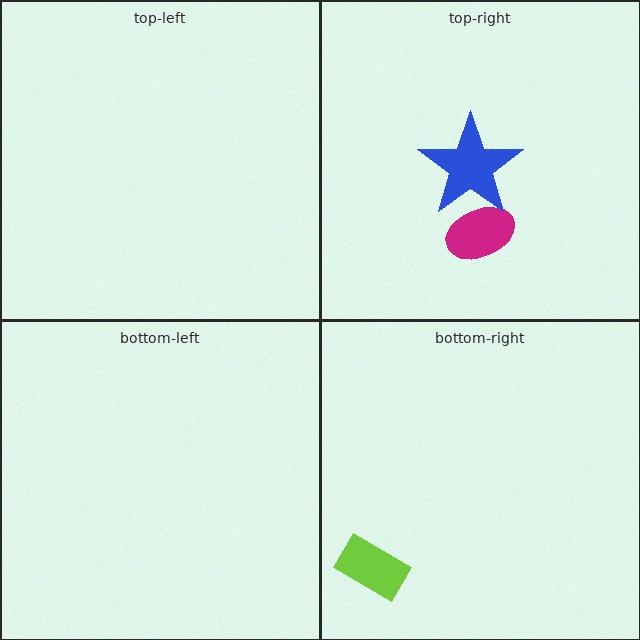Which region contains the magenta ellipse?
The top-right region.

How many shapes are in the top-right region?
2.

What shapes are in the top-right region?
The magenta ellipse, the blue star.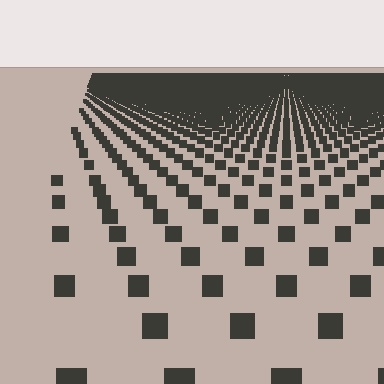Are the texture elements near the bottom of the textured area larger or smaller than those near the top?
Larger. Near the bottom, elements are closer to the viewer and appear at a bigger on-screen size.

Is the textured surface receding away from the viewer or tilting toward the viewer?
The surface is receding away from the viewer. Texture elements get smaller and denser toward the top.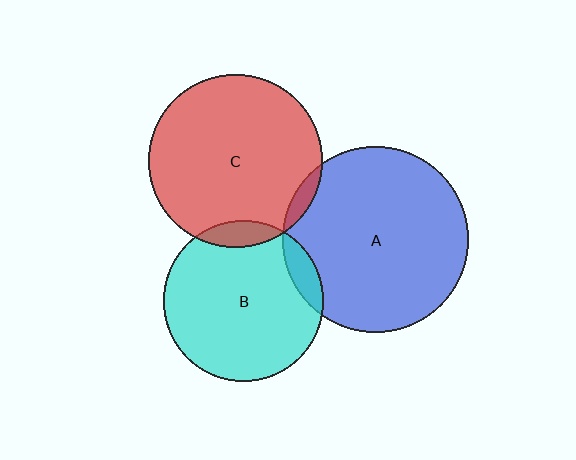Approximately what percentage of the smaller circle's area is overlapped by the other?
Approximately 10%.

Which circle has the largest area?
Circle A (blue).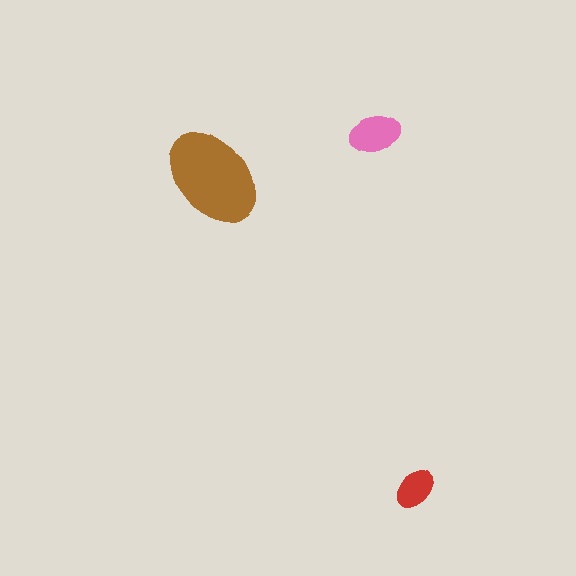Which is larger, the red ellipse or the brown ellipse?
The brown one.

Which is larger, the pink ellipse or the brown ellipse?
The brown one.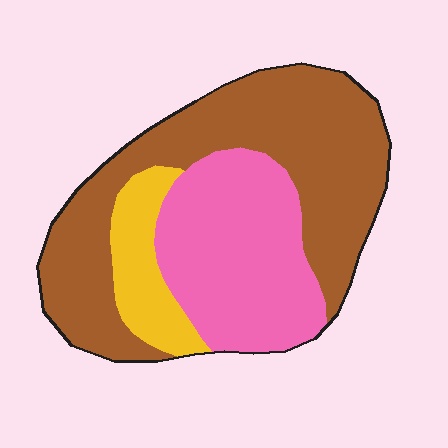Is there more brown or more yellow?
Brown.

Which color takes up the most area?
Brown, at roughly 55%.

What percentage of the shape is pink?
Pink takes up about one third (1/3) of the shape.